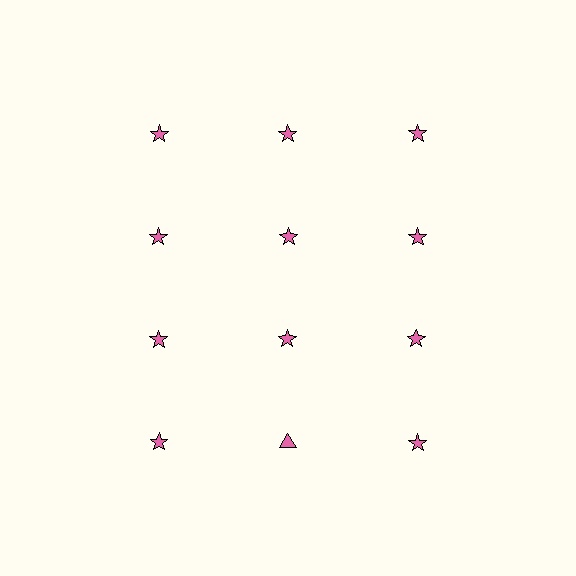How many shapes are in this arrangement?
There are 12 shapes arranged in a grid pattern.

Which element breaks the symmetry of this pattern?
The pink triangle in the fourth row, second from left column breaks the symmetry. All other shapes are pink stars.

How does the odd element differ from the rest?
It has a different shape: triangle instead of star.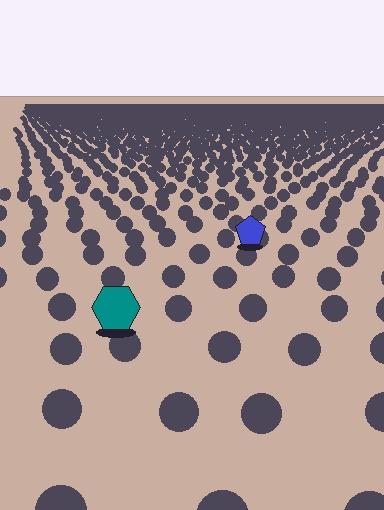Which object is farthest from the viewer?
The blue pentagon is farthest from the viewer. It appears smaller and the ground texture around it is denser.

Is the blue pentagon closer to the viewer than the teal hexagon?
No. The teal hexagon is closer — you can tell from the texture gradient: the ground texture is coarser near it.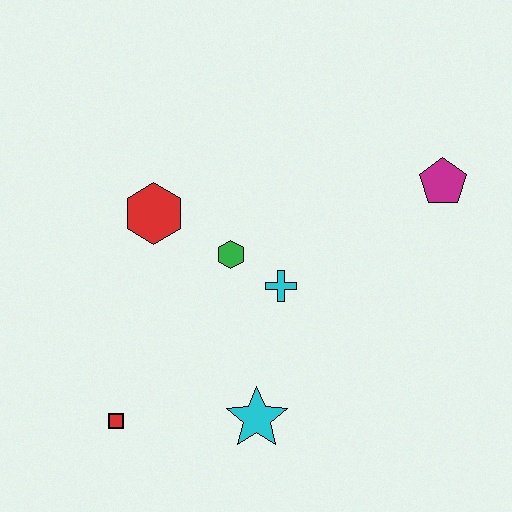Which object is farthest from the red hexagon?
The magenta pentagon is farthest from the red hexagon.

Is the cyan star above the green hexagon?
No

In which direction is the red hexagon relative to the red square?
The red hexagon is above the red square.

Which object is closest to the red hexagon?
The green hexagon is closest to the red hexagon.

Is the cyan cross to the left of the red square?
No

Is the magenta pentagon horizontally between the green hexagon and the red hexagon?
No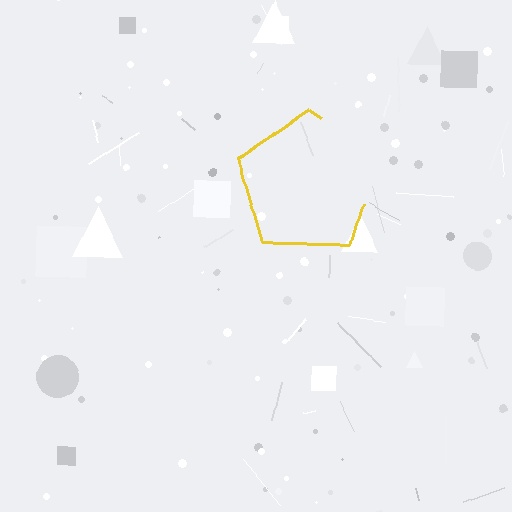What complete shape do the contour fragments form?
The contour fragments form a pentagon.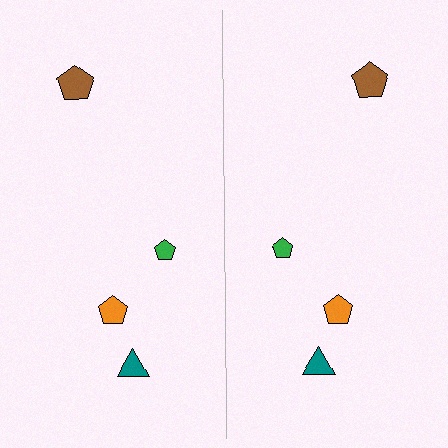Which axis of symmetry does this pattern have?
The pattern has a vertical axis of symmetry running through the center of the image.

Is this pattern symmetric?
Yes, this pattern has bilateral (reflection) symmetry.